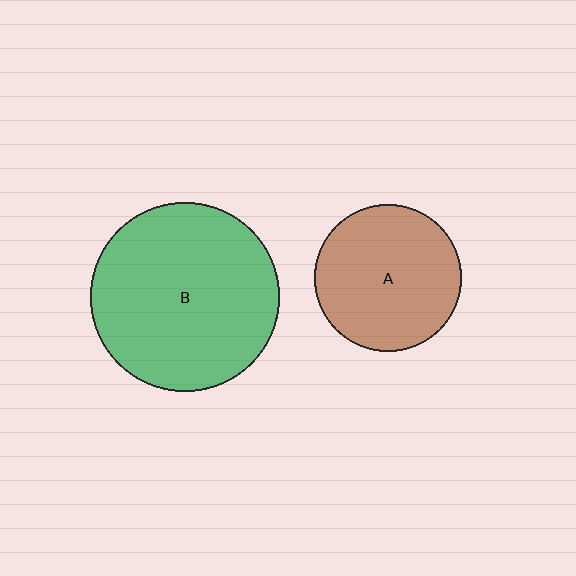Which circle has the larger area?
Circle B (green).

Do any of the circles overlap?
No, none of the circles overlap.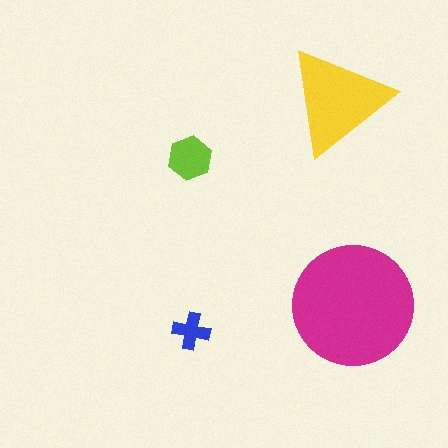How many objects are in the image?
There are 4 objects in the image.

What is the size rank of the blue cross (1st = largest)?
4th.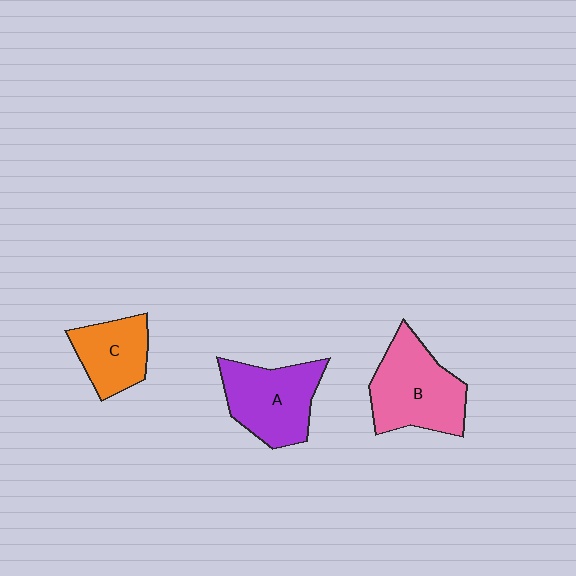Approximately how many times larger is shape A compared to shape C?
Approximately 1.4 times.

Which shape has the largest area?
Shape B (pink).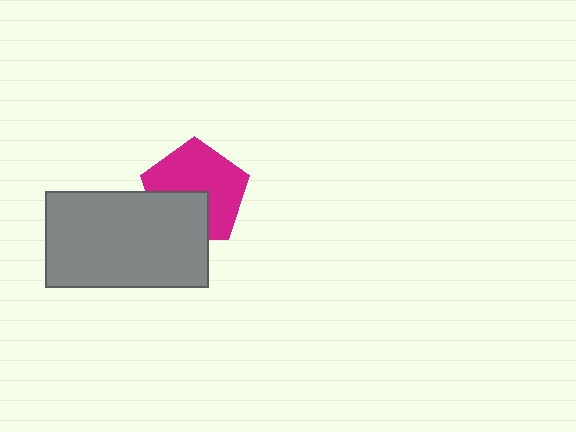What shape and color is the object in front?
The object in front is a gray rectangle.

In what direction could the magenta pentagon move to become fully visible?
The magenta pentagon could move up. That would shift it out from behind the gray rectangle entirely.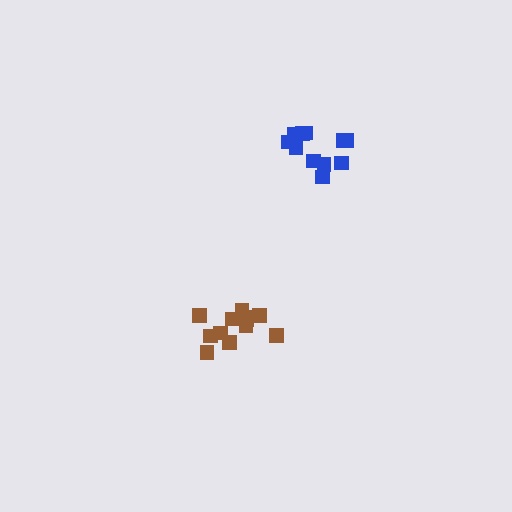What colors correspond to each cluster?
The clusters are colored: brown, blue.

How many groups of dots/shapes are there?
There are 2 groups.